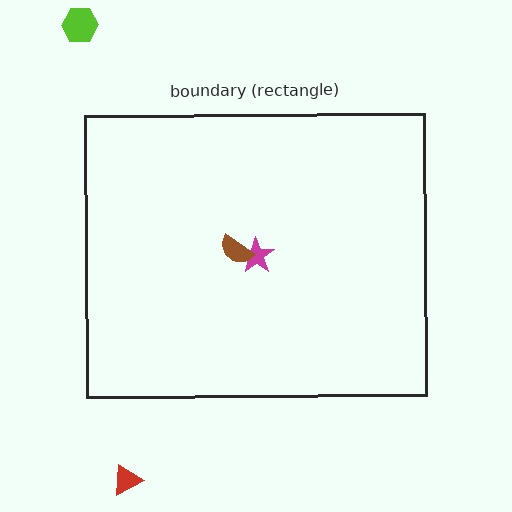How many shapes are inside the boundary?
2 inside, 2 outside.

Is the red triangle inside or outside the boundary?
Outside.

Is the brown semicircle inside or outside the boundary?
Inside.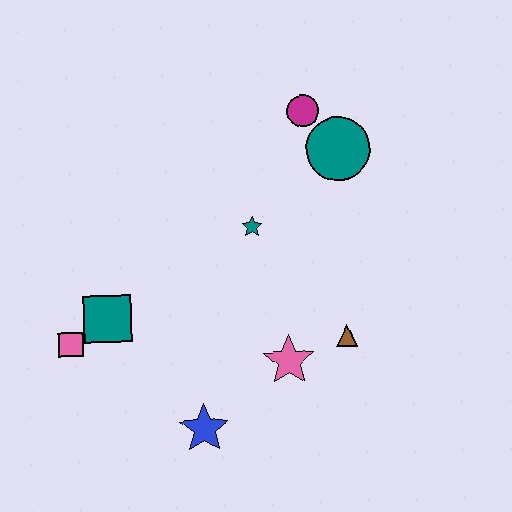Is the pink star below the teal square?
Yes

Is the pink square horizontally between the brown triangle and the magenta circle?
No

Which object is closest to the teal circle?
The magenta circle is closest to the teal circle.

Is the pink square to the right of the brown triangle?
No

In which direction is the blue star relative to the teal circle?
The blue star is below the teal circle.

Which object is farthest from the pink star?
The magenta circle is farthest from the pink star.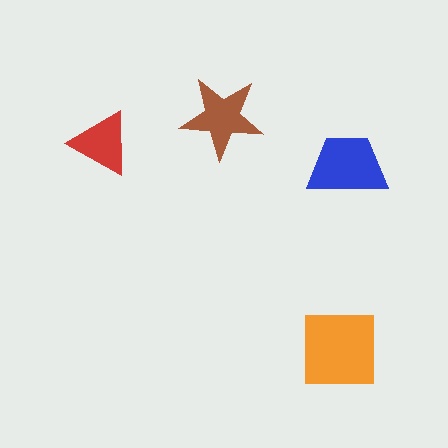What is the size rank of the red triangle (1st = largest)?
4th.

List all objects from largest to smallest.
The orange square, the blue trapezoid, the brown star, the red triangle.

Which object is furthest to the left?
The red triangle is leftmost.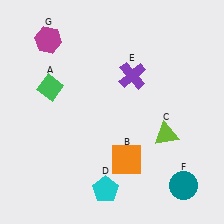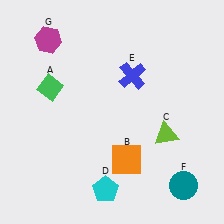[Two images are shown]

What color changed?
The cross (E) changed from purple in Image 1 to blue in Image 2.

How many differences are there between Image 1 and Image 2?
There is 1 difference between the two images.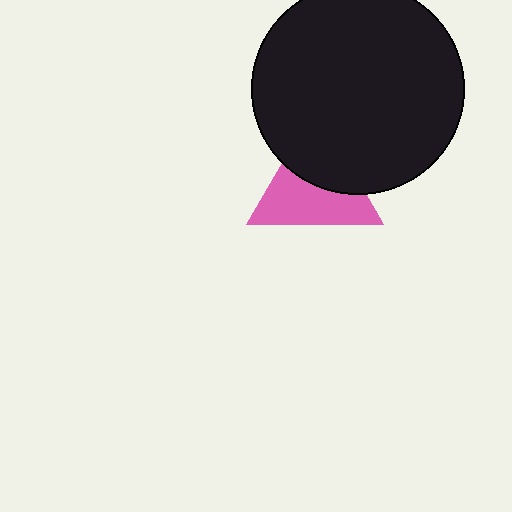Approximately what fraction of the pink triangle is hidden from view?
Roughly 43% of the pink triangle is hidden behind the black circle.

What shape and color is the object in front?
The object in front is a black circle.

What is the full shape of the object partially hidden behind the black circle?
The partially hidden object is a pink triangle.